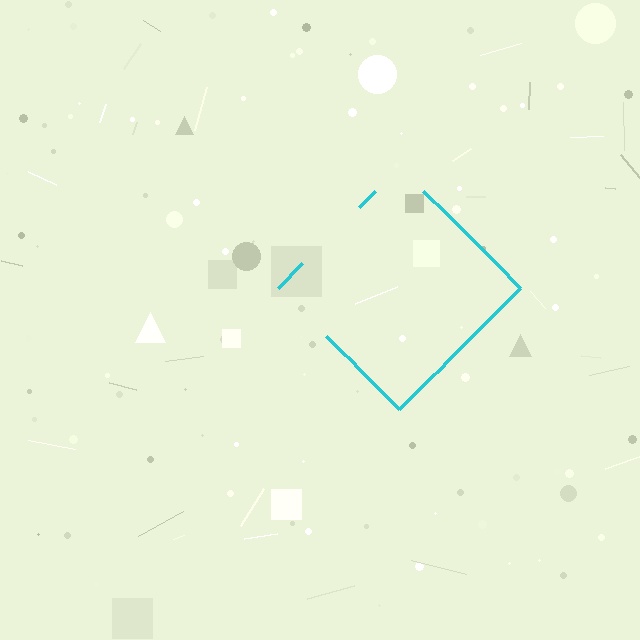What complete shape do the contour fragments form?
The contour fragments form a diamond.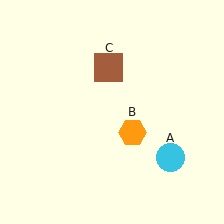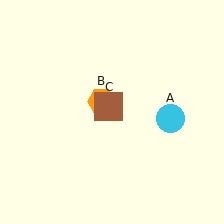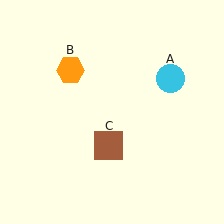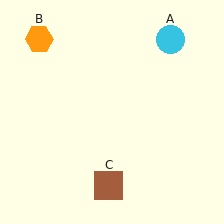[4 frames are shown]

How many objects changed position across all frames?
3 objects changed position: cyan circle (object A), orange hexagon (object B), brown square (object C).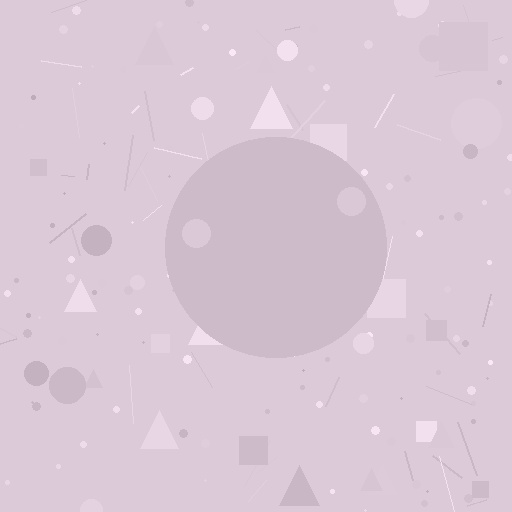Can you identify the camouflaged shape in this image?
The camouflaged shape is a circle.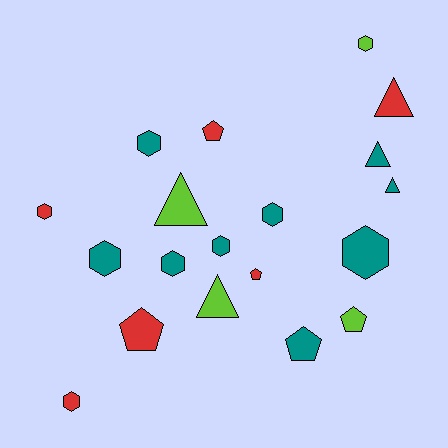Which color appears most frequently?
Teal, with 9 objects.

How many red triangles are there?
There is 1 red triangle.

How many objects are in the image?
There are 19 objects.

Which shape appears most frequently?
Hexagon, with 9 objects.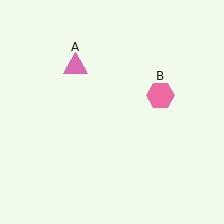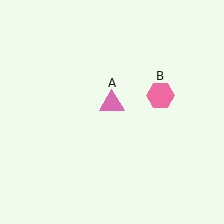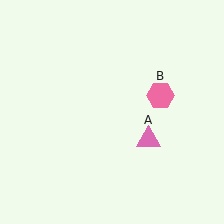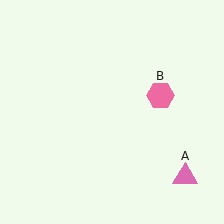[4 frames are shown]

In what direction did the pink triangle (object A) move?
The pink triangle (object A) moved down and to the right.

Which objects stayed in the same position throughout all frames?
Pink hexagon (object B) remained stationary.